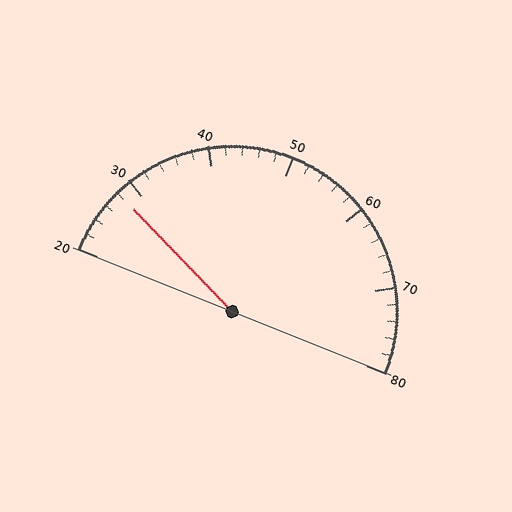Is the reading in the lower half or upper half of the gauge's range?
The reading is in the lower half of the range (20 to 80).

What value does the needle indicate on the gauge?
The needle indicates approximately 28.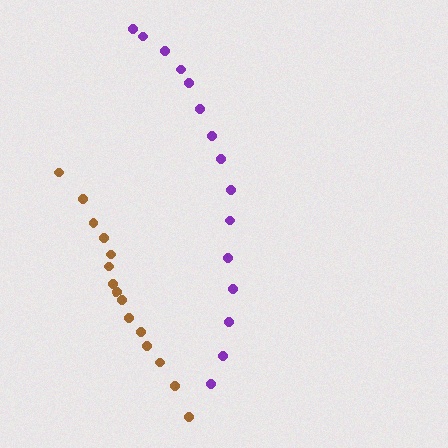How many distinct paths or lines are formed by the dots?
There are 2 distinct paths.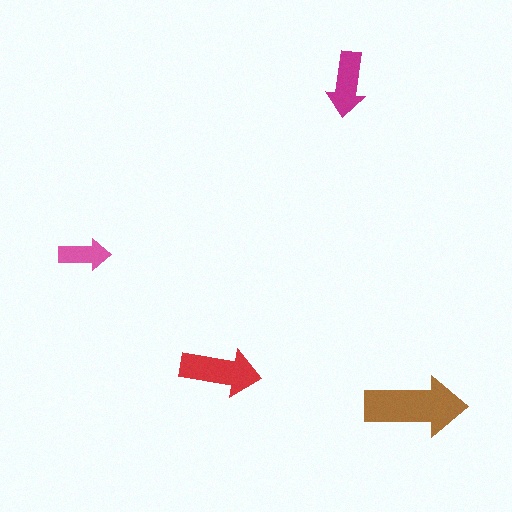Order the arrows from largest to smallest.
the brown one, the red one, the magenta one, the pink one.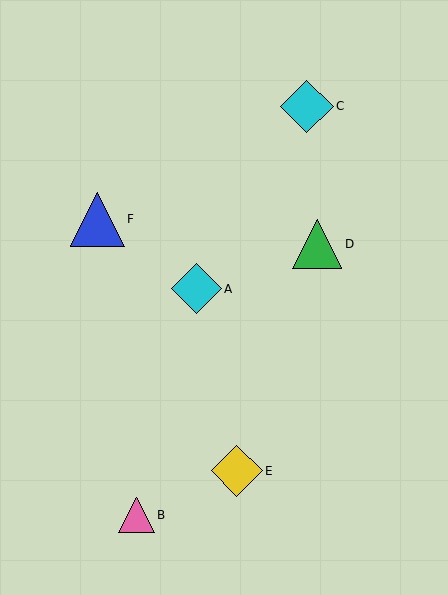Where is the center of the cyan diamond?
The center of the cyan diamond is at (196, 289).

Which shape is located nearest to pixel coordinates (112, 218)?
The blue triangle (labeled F) at (97, 219) is nearest to that location.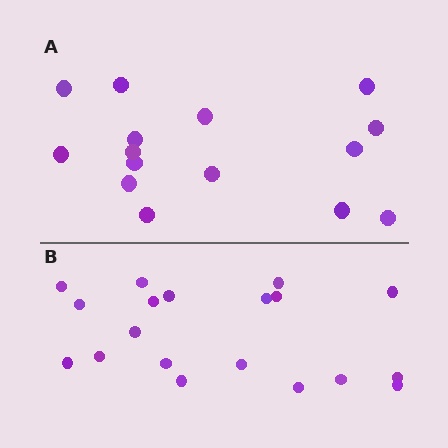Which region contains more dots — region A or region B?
Region B (the bottom region) has more dots.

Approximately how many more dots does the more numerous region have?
Region B has about 4 more dots than region A.